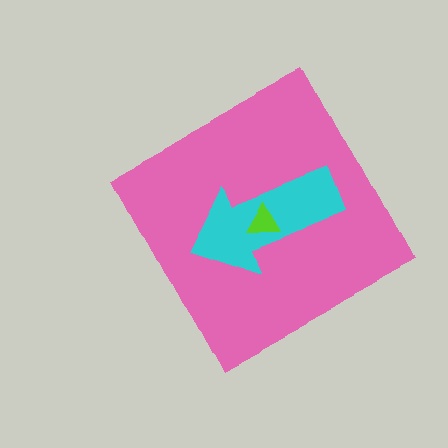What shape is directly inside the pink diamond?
The cyan arrow.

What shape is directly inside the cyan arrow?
The lime triangle.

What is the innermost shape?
The lime triangle.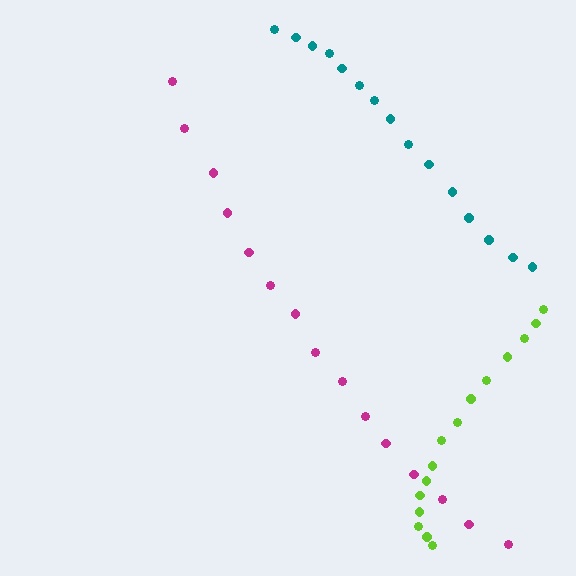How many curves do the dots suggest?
There are 3 distinct paths.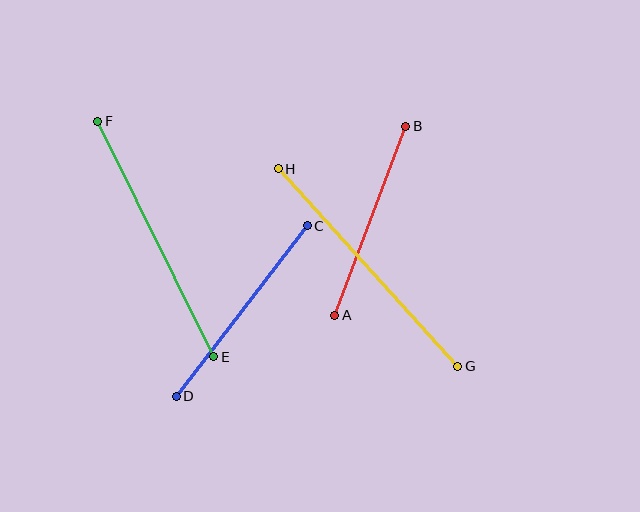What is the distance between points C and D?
The distance is approximately 215 pixels.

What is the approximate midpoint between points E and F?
The midpoint is at approximately (156, 239) pixels.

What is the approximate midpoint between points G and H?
The midpoint is at approximately (368, 268) pixels.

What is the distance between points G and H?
The distance is approximately 267 pixels.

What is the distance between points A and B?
The distance is approximately 202 pixels.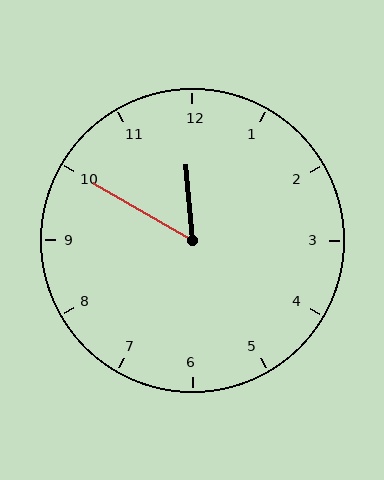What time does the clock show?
11:50.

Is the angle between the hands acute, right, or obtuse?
It is acute.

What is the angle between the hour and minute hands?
Approximately 55 degrees.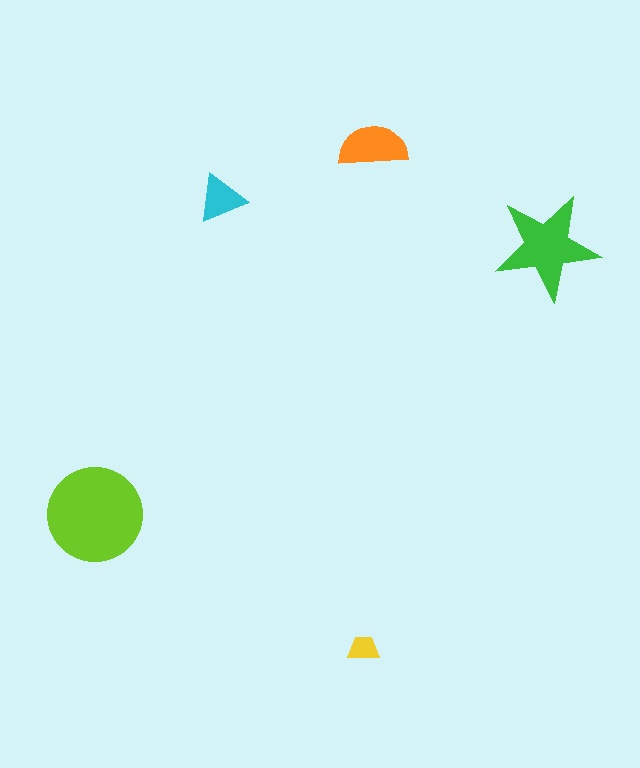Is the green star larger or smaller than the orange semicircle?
Larger.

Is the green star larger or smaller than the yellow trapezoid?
Larger.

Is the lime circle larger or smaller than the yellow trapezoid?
Larger.